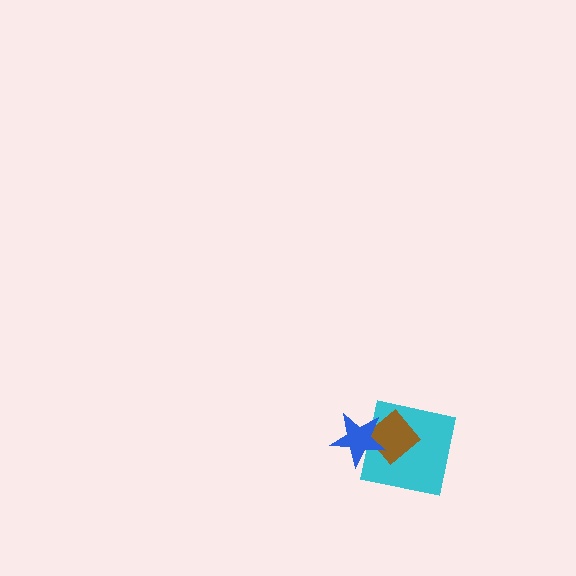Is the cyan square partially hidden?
Yes, it is partially covered by another shape.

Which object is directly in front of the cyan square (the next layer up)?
The brown diamond is directly in front of the cyan square.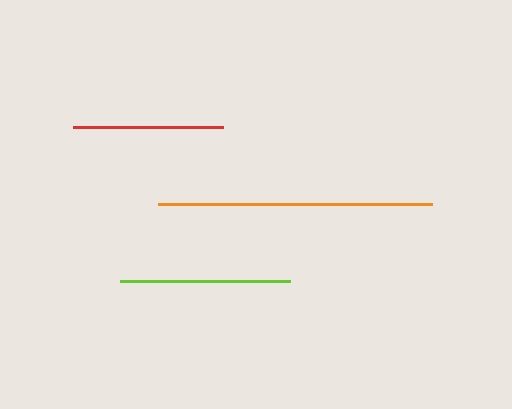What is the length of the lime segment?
The lime segment is approximately 170 pixels long.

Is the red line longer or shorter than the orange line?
The orange line is longer than the red line.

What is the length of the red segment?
The red segment is approximately 150 pixels long.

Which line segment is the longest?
The orange line is the longest at approximately 273 pixels.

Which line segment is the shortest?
The red line is the shortest at approximately 150 pixels.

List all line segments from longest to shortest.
From longest to shortest: orange, lime, red.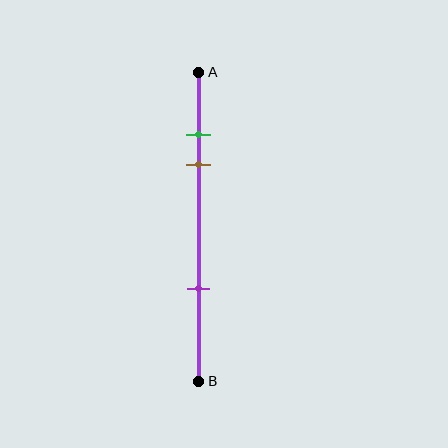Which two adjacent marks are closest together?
The green and brown marks are the closest adjacent pair.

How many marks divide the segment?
There are 3 marks dividing the segment.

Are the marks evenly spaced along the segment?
No, the marks are not evenly spaced.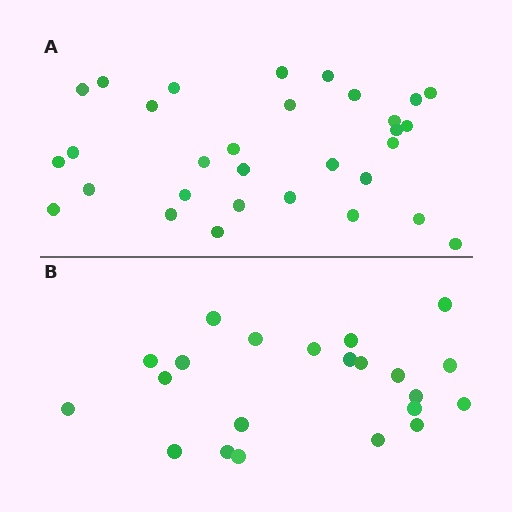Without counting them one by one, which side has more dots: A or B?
Region A (the top region) has more dots.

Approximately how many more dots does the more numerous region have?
Region A has roughly 8 or so more dots than region B.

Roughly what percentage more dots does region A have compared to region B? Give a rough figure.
About 40% more.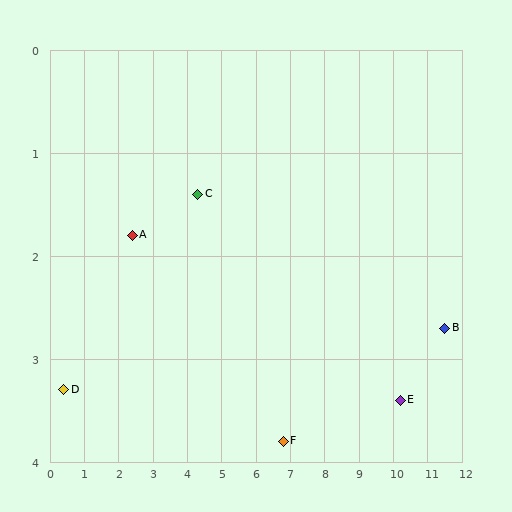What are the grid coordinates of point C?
Point C is at approximately (4.3, 1.4).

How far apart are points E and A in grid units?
Points E and A are about 8.0 grid units apart.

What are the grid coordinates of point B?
Point B is at approximately (11.5, 2.7).